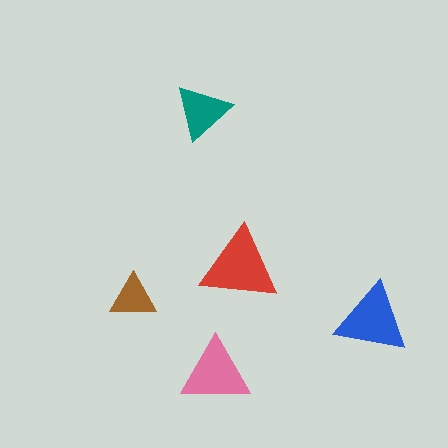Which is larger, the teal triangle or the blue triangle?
The blue one.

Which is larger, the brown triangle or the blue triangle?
The blue one.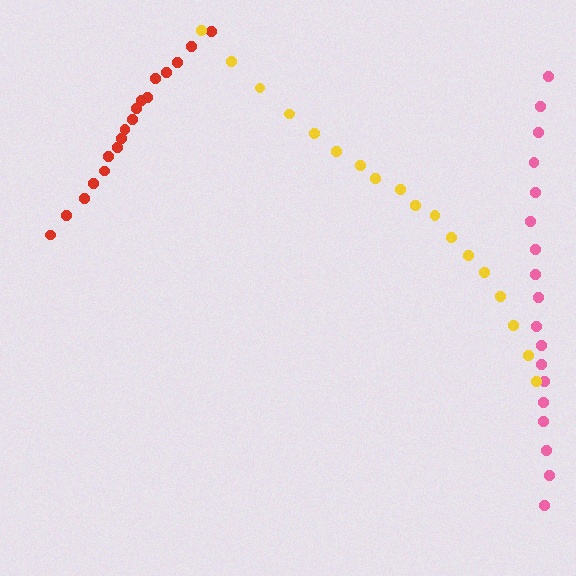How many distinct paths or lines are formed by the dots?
There are 3 distinct paths.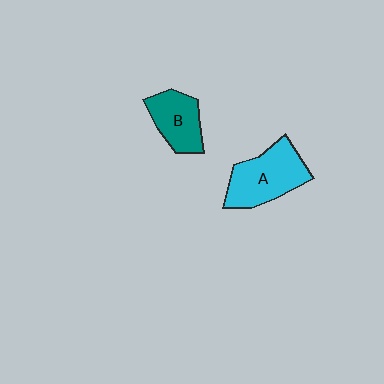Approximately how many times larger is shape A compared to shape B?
Approximately 1.4 times.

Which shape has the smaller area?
Shape B (teal).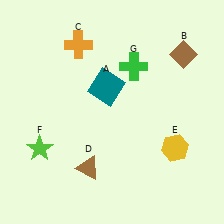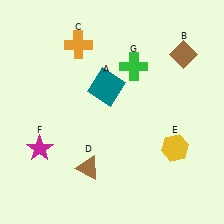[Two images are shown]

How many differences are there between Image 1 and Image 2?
There is 1 difference between the two images.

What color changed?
The star (F) changed from lime in Image 1 to magenta in Image 2.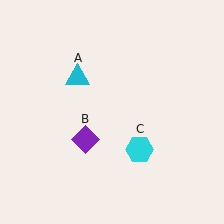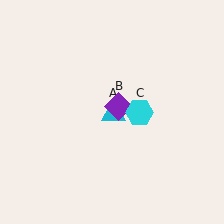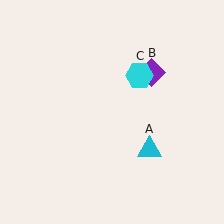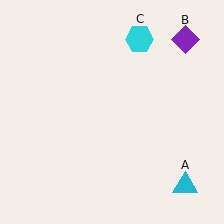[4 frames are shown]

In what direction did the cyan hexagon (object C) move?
The cyan hexagon (object C) moved up.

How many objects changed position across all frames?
3 objects changed position: cyan triangle (object A), purple diamond (object B), cyan hexagon (object C).